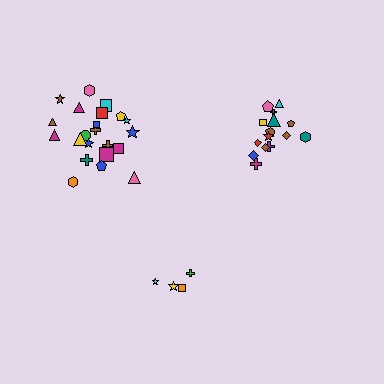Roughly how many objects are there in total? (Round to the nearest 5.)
Roughly 40 objects in total.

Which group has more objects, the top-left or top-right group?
The top-left group.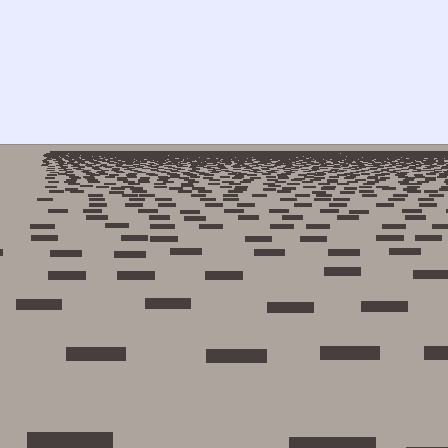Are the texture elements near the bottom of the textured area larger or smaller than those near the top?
Larger. Near the bottom, elements are closer to the viewer and appear at a bigger on-screen size.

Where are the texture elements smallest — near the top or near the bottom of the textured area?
Near the top.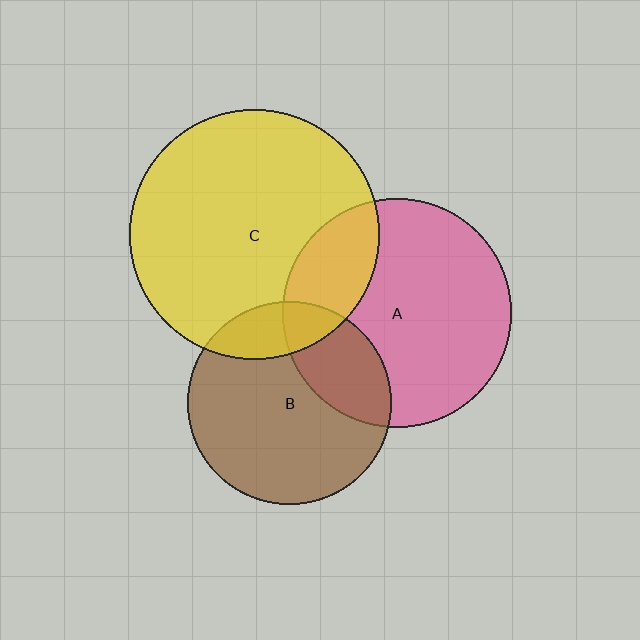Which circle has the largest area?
Circle C (yellow).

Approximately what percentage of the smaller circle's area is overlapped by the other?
Approximately 15%.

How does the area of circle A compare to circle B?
Approximately 1.3 times.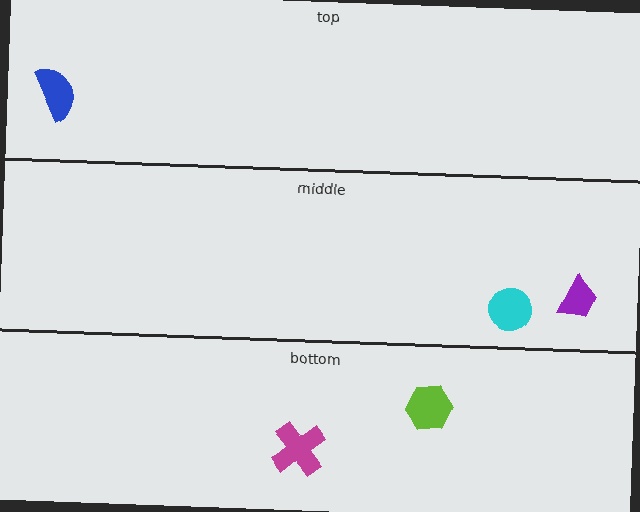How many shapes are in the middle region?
2.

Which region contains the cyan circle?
The middle region.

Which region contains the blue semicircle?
The top region.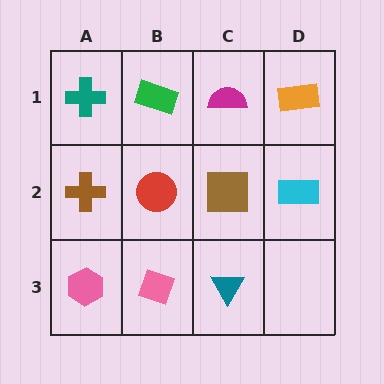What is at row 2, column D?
A cyan rectangle.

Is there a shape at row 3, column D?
No, that cell is empty.